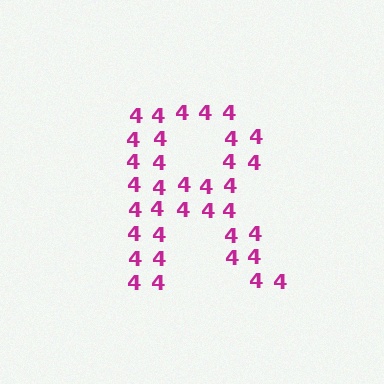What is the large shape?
The large shape is the letter R.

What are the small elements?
The small elements are digit 4's.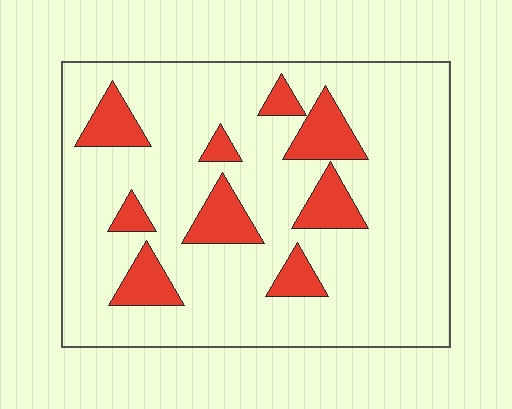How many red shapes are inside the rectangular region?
9.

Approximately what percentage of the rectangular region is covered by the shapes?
Approximately 15%.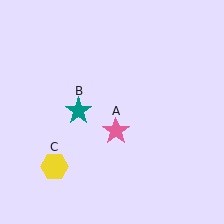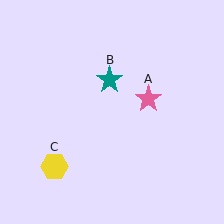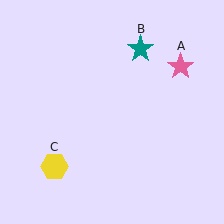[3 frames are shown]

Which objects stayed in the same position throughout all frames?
Yellow hexagon (object C) remained stationary.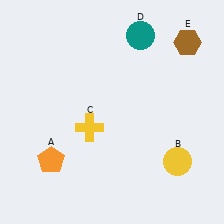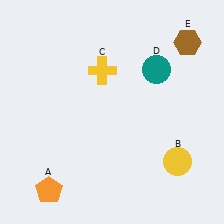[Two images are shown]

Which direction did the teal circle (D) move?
The teal circle (D) moved down.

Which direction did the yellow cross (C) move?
The yellow cross (C) moved up.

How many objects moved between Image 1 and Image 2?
3 objects moved between the two images.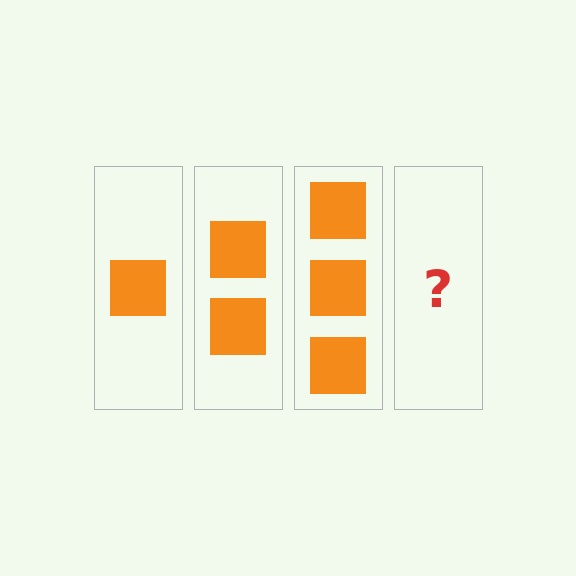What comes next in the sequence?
The next element should be 4 squares.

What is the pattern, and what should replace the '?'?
The pattern is that each step adds one more square. The '?' should be 4 squares.